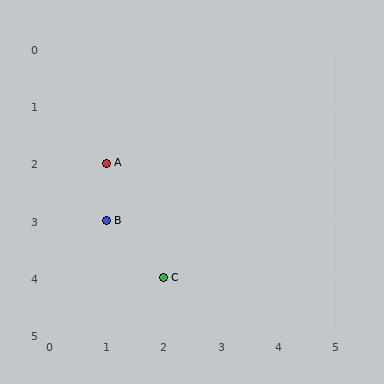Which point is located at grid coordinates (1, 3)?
Point B is at (1, 3).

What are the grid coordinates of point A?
Point A is at grid coordinates (1, 2).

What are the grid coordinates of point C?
Point C is at grid coordinates (2, 4).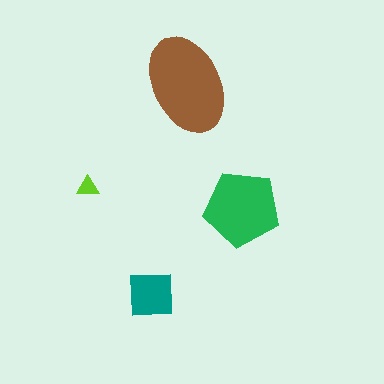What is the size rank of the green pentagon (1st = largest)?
2nd.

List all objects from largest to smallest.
The brown ellipse, the green pentagon, the teal square, the lime triangle.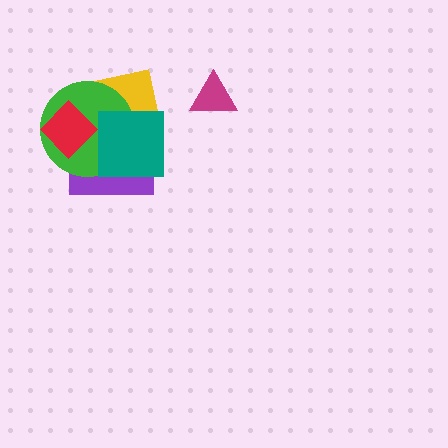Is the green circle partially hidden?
Yes, it is partially covered by another shape.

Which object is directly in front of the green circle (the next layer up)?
The red diamond is directly in front of the green circle.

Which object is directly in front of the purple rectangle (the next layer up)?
The yellow square is directly in front of the purple rectangle.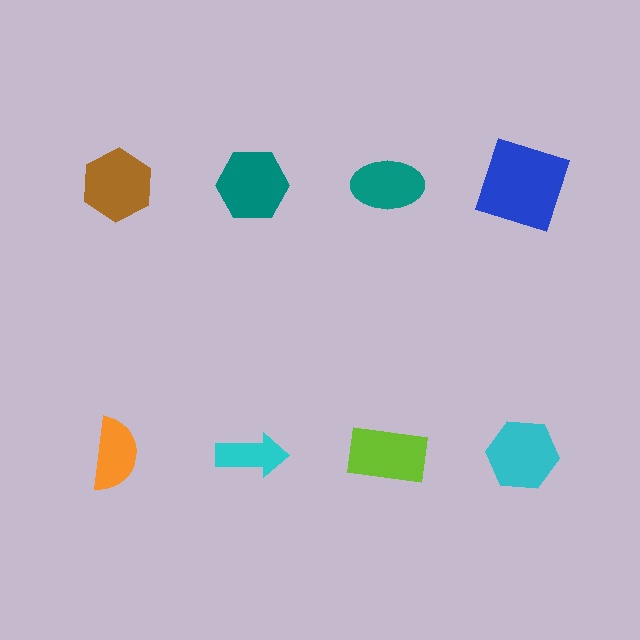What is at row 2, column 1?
An orange semicircle.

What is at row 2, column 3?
A lime rectangle.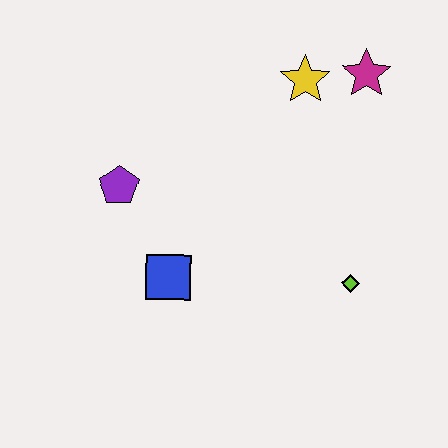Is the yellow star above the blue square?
Yes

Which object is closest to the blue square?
The purple pentagon is closest to the blue square.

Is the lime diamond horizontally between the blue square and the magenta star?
Yes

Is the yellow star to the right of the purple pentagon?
Yes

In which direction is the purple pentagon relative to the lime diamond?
The purple pentagon is to the left of the lime diamond.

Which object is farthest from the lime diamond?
The purple pentagon is farthest from the lime diamond.